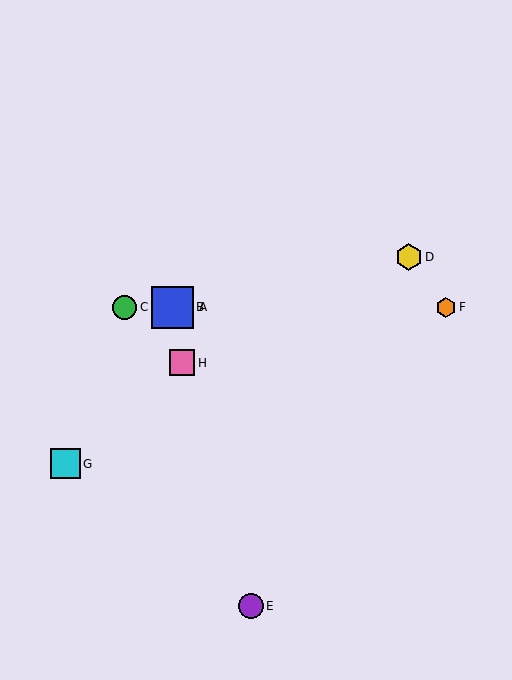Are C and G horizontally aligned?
No, C is at y≈307 and G is at y≈464.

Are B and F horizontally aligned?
Yes, both are at y≈307.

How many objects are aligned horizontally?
4 objects (A, B, C, F) are aligned horizontally.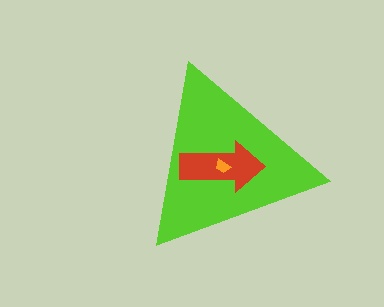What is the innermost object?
The orange trapezoid.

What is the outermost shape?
The lime triangle.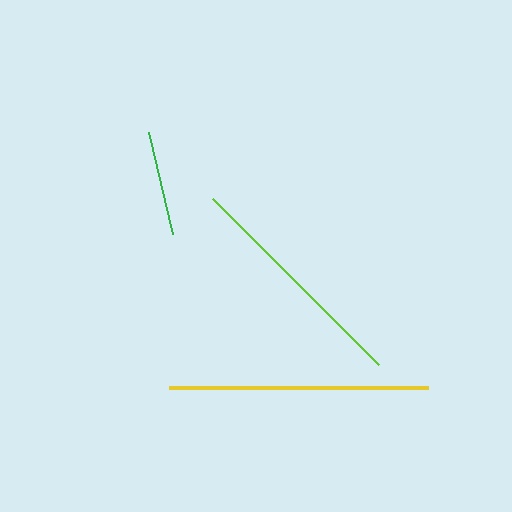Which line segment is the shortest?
The green line is the shortest at approximately 105 pixels.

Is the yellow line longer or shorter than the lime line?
The yellow line is longer than the lime line.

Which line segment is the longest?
The yellow line is the longest at approximately 259 pixels.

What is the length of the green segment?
The green segment is approximately 105 pixels long.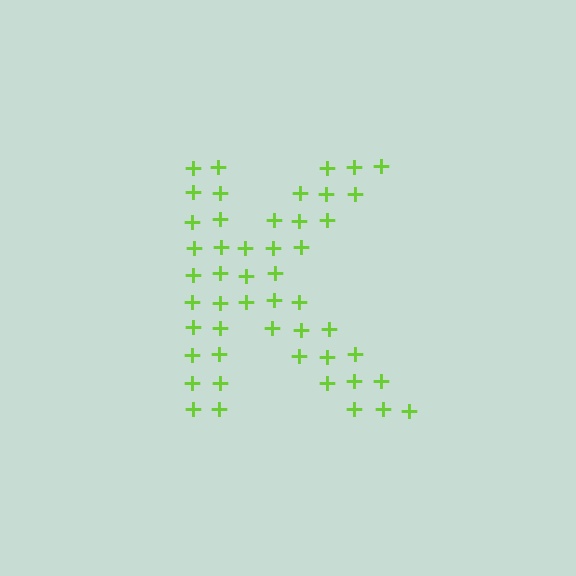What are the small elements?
The small elements are plus signs.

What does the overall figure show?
The overall figure shows the letter K.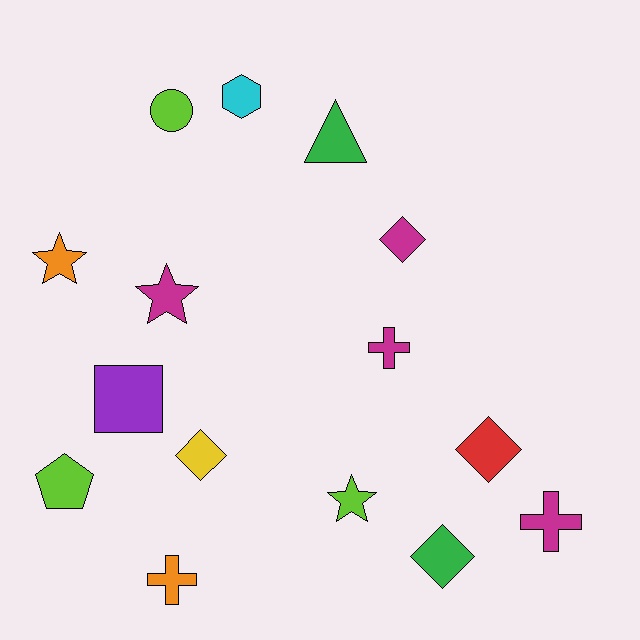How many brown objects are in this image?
There are no brown objects.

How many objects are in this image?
There are 15 objects.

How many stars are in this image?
There are 3 stars.